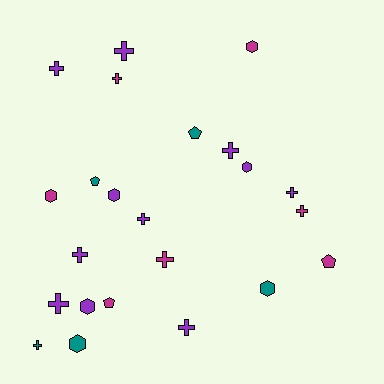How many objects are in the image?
There are 23 objects.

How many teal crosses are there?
There is 1 teal cross.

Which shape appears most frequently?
Cross, with 12 objects.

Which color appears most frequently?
Purple, with 11 objects.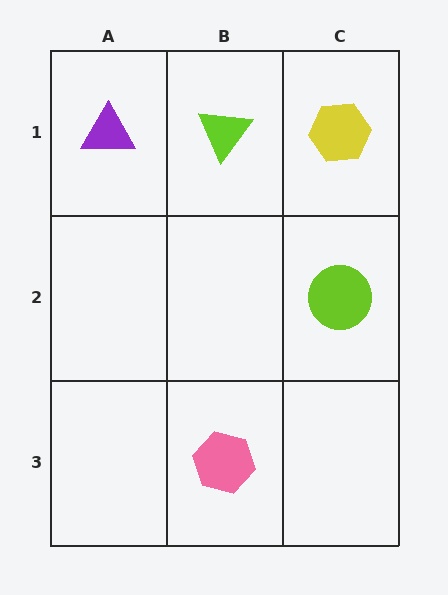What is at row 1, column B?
A lime triangle.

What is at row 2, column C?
A lime circle.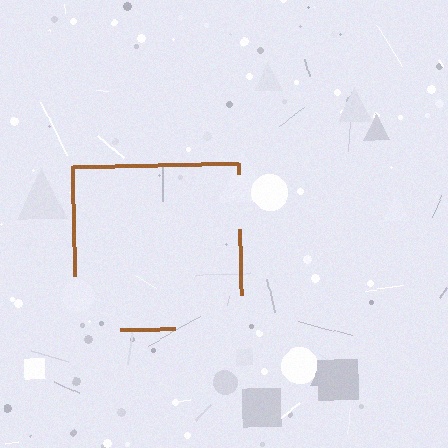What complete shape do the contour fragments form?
The contour fragments form a square.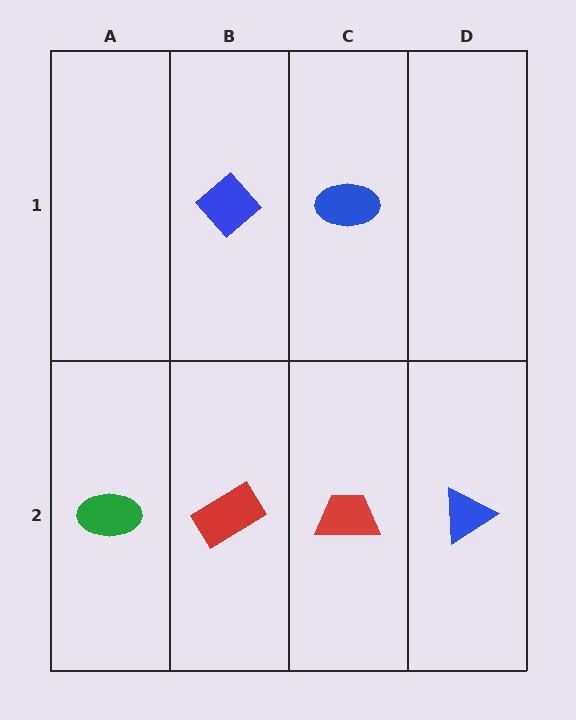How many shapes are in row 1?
2 shapes.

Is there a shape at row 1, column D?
No, that cell is empty.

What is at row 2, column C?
A red trapezoid.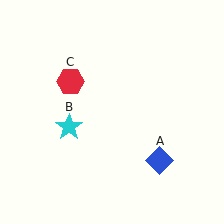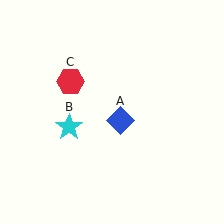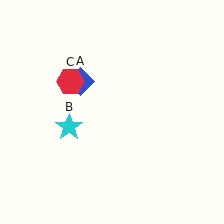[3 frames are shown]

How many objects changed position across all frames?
1 object changed position: blue diamond (object A).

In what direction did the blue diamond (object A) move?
The blue diamond (object A) moved up and to the left.